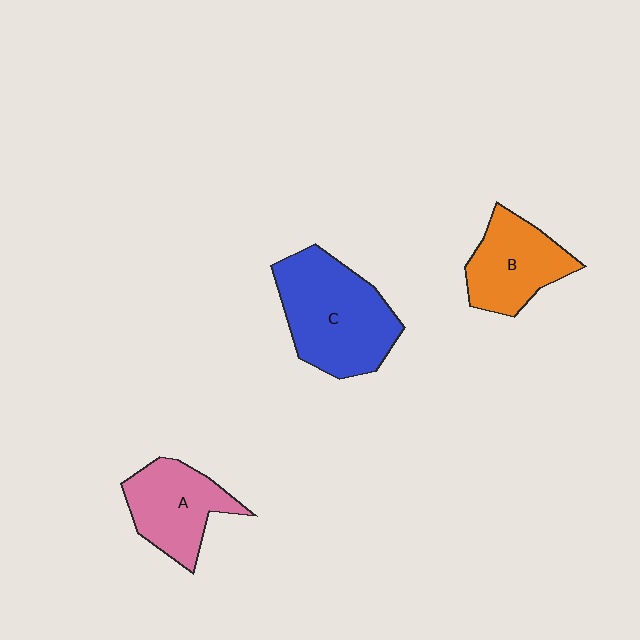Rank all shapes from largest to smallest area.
From largest to smallest: C (blue), A (pink), B (orange).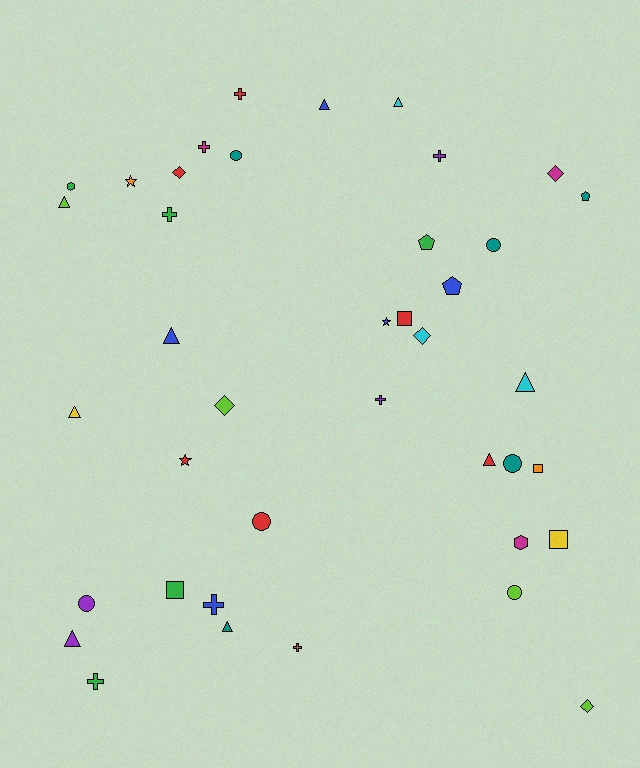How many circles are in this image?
There are 6 circles.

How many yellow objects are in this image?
There are 2 yellow objects.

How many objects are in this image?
There are 40 objects.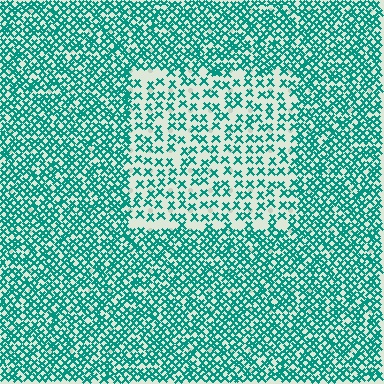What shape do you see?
I see a rectangle.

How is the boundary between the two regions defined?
The boundary is defined by a change in element density (approximately 2.1x ratio). All elements are the same color, size, and shape.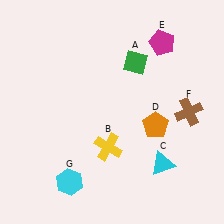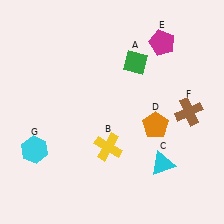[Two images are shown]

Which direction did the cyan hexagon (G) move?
The cyan hexagon (G) moved left.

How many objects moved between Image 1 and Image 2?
1 object moved between the two images.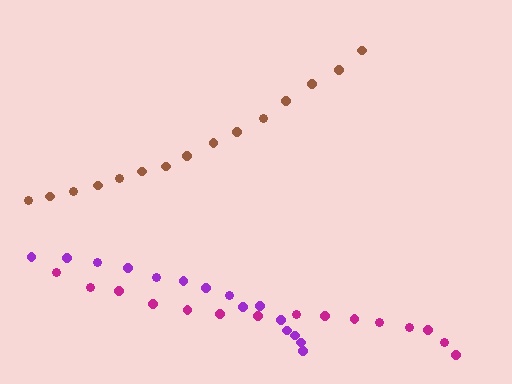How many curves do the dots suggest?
There are 3 distinct paths.